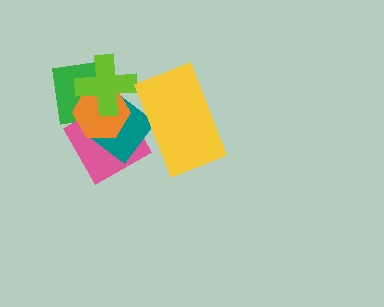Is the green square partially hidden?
Yes, it is partially covered by another shape.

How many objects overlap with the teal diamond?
5 objects overlap with the teal diamond.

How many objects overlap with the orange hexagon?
4 objects overlap with the orange hexagon.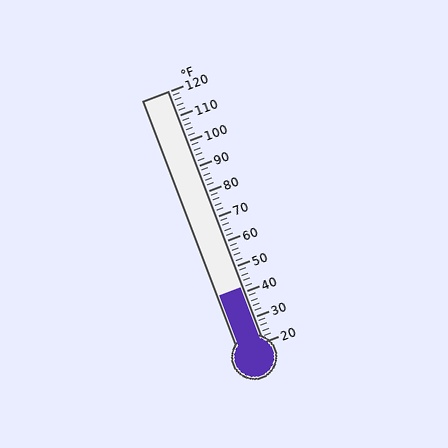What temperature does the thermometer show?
The thermometer shows approximately 42°F.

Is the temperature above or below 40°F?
The temperature is above 40°F.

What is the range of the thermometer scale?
The thermometer scale ranges from 20°F to 120°F.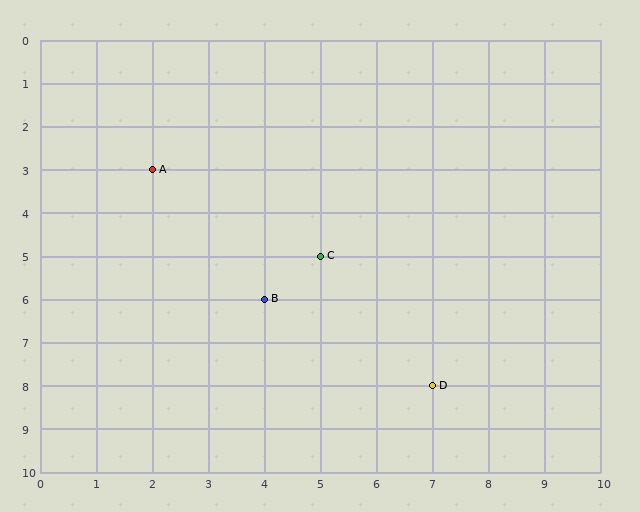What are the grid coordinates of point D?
Point D is at grid coordinates (7, 8).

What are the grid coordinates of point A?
Point A is at grid coordinates (2, 3).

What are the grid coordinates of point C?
Point C is at grid coordinates (5, 5).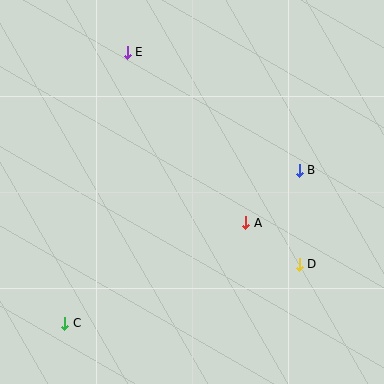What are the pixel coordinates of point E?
Point E is at (127, 52).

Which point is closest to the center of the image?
Point A at (246, 223) is closest to the center.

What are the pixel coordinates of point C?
Point C is at (65, 323).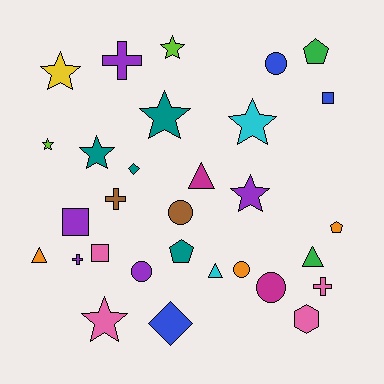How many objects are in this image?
There are 30 objects.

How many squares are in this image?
There are 3 squares.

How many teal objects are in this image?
There are 4 teal objects.